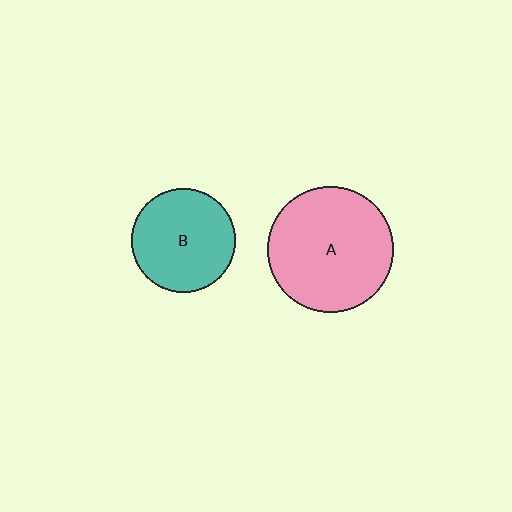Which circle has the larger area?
Circle A (pink).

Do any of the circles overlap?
No, none of the circles overlap.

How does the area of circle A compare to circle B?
Approximately 1.5 times.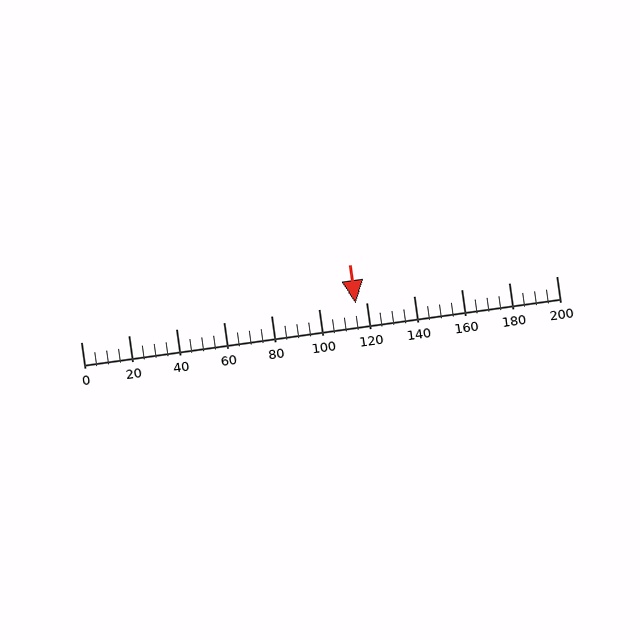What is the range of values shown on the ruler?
The ruler shows values from 0 to 200.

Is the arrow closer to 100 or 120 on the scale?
The arrow is closer to 120.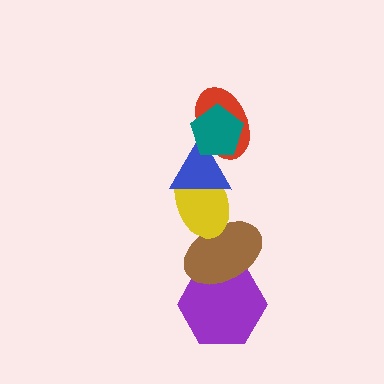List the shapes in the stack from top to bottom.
From top to bottom: the teal pentagon, the red ellipse, the blue triangle, the yellow ellipse, the brown ellipse, the purple hexagon.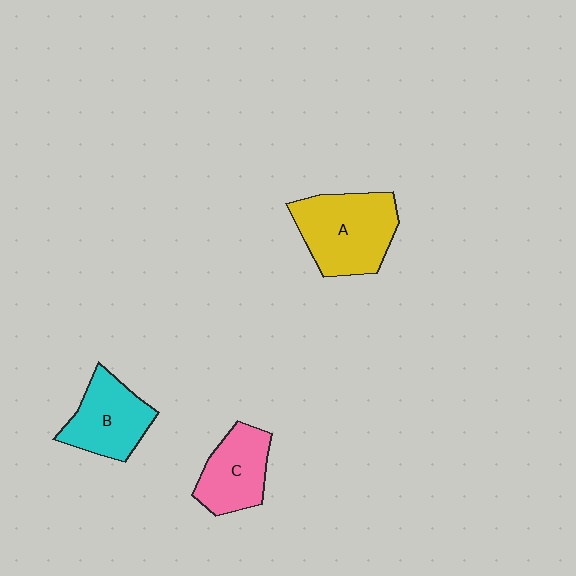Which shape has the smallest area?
Shape C (pink).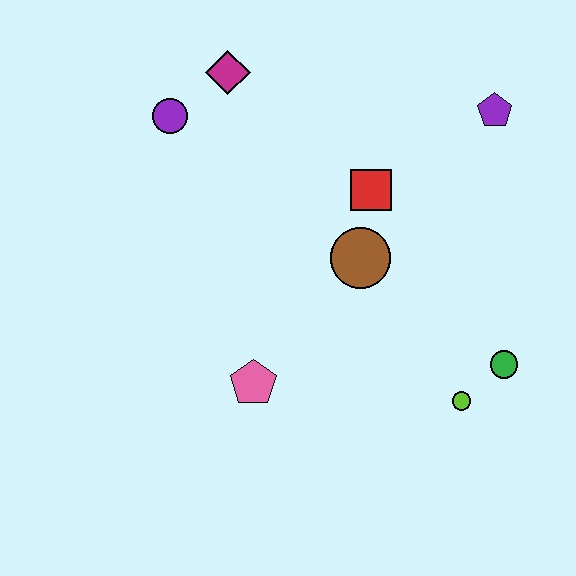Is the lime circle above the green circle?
No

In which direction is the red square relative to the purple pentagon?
The red square is to the left of the purple pentagon.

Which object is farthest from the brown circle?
The purple circle is farthest from the brown circle.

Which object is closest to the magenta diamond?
The purple circle is closest to the magenta diamond.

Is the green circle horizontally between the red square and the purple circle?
No